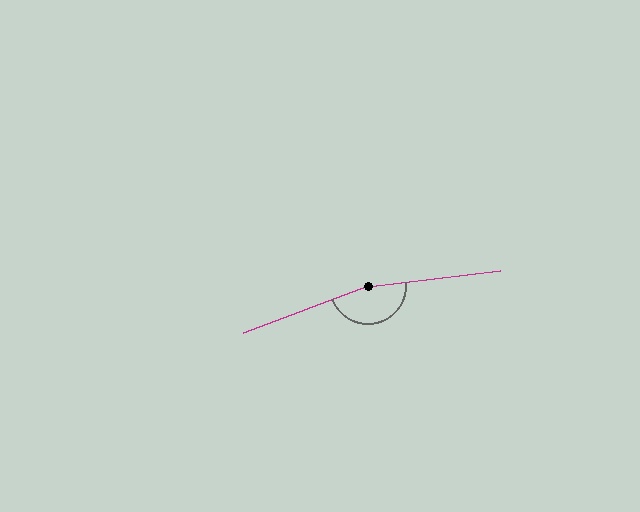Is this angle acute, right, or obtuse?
It is obtuse.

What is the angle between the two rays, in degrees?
Approximately 166 degrees.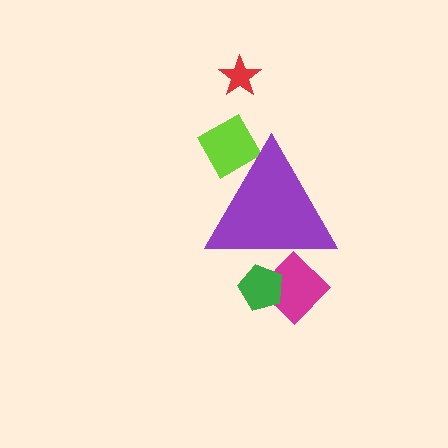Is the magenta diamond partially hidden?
Yes, the magenta diamond is partially hidden behind the purple triangle.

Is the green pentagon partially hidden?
Yes, the green pentagon is partially hidden behind the purple triangle.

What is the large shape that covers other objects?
A purple triangle.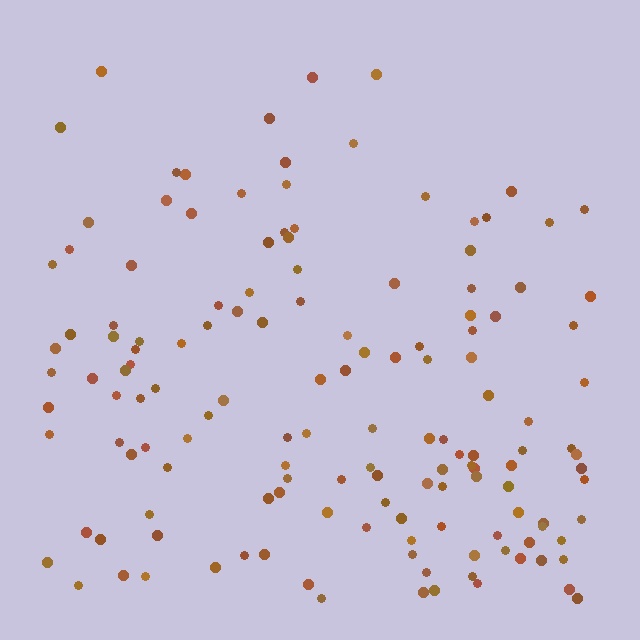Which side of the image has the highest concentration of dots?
The bottom.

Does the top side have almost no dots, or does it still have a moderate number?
Still a moderate number, just noticeably fewer than the bottom.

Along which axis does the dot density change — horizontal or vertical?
Vertical.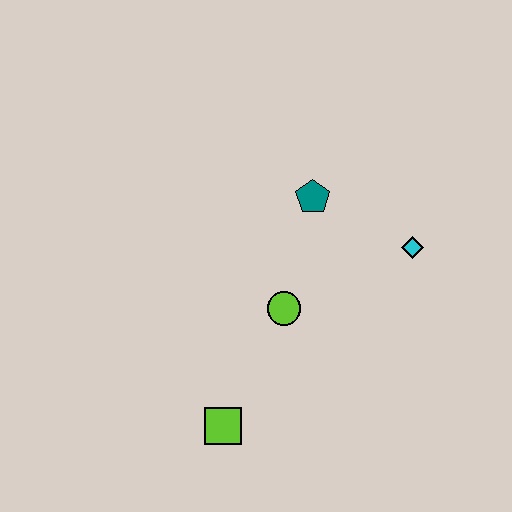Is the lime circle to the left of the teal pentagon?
Yes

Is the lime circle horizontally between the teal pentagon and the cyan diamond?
No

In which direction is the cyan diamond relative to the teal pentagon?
The cyan diamond is to the right of the teal pentagon.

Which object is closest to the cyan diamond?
The teal pentagon is closest to the cyan diamond.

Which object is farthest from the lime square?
The cyan diamond is farthest from the lime square.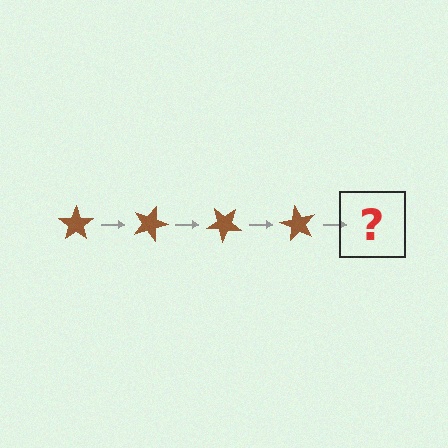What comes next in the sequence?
The next element should be a brown star rotated 80 degrees.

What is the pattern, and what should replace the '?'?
The pattern is that the star rotates 20 degrees each step. The '?' should be a brown star rotated 80 degrees.